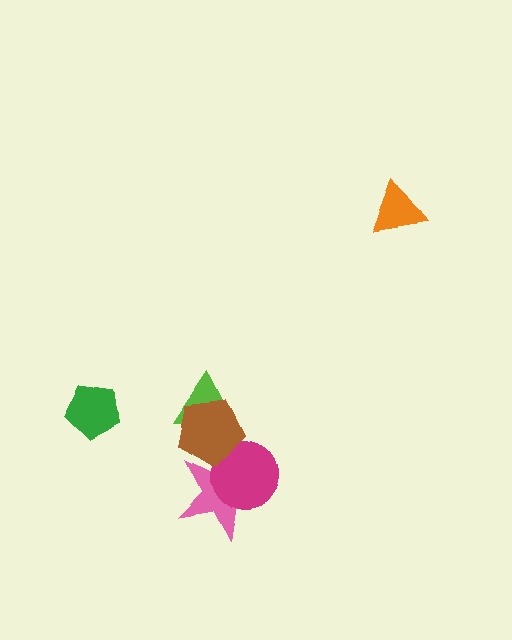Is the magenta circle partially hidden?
Yes, it is partially covered by another shape.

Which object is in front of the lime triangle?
The brown pentagon is in front of the lime triangle.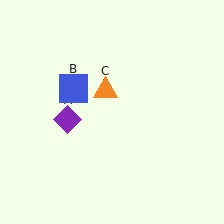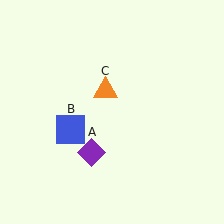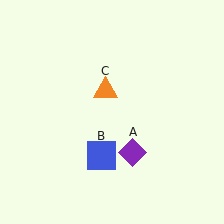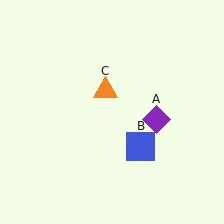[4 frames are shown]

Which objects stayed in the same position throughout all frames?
Orange triangle (object C) remained stationary.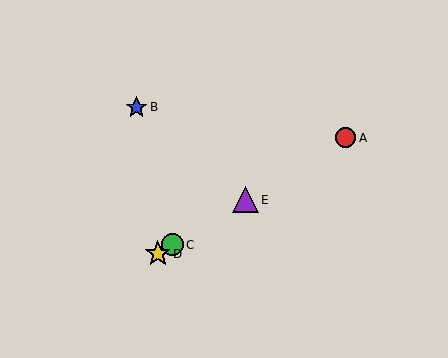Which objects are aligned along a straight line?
Objects A, C, D, E are aligned along a straight line.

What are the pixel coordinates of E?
Object E is at (245, 200).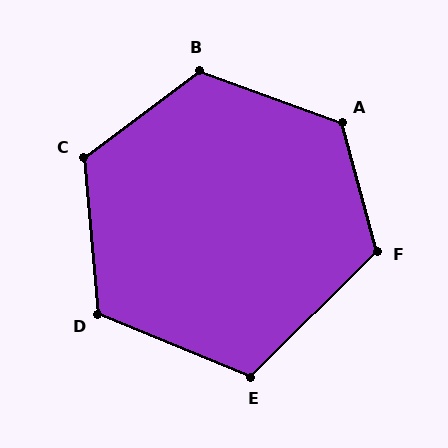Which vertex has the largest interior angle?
A, at approximately 125 degrees.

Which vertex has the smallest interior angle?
E, at approximately 113 degrees.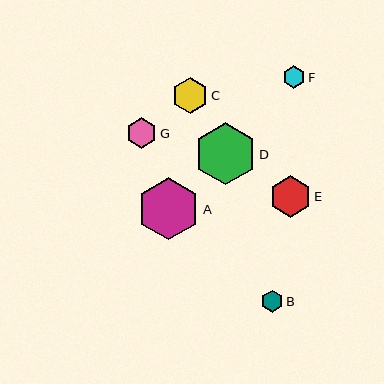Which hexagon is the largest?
Hexagon D is the largest with a size of approximately 62 pixels.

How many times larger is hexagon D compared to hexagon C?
Hexagon D is approximately 1.7 times the size of hexagon C.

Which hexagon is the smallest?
Hexagon B is the smallest with a size of approximately 22 pixels.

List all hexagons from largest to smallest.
From largest to smallest: D, A, E, C, G, F, B.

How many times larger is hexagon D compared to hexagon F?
Hexagon D is approximately 2.8 times the size of hexagon F.